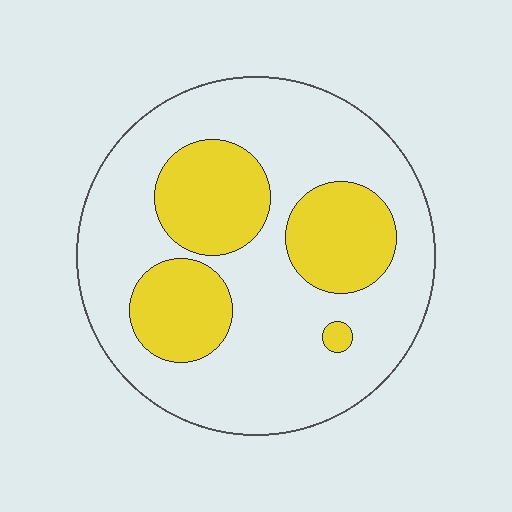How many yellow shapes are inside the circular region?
4.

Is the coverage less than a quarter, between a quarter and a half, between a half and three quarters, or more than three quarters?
Between a quarter and a half.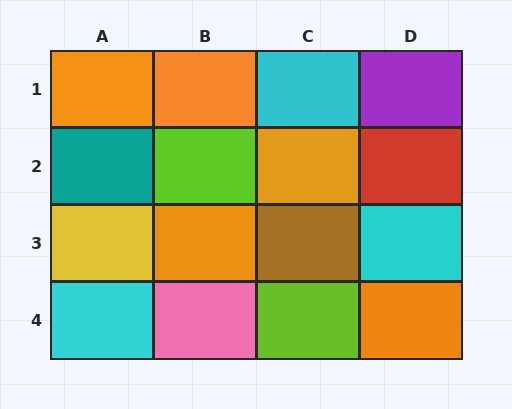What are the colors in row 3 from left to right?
Yellow, orange, brown, cyan.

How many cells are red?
1 cell is red.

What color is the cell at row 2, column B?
Lime.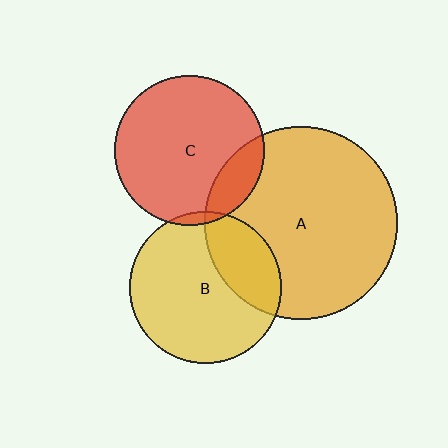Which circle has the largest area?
Circle A (orange).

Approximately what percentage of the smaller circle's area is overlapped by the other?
Approximately 5%.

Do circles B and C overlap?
Yes.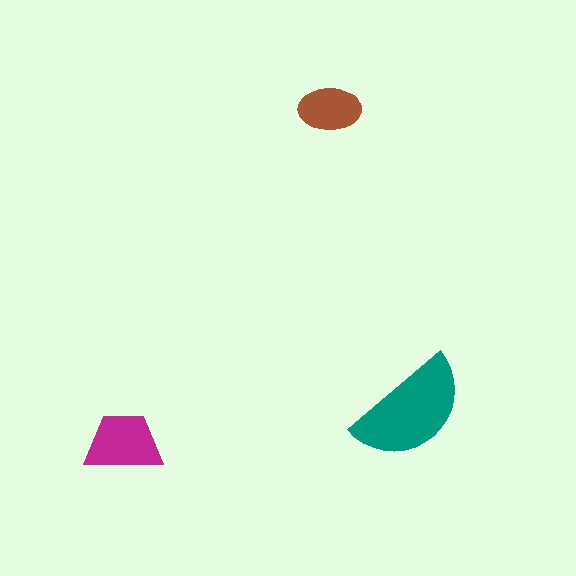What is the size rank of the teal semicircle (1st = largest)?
1st.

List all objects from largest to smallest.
The teal semicircle, the magenta trapezoid, the brown ellipse.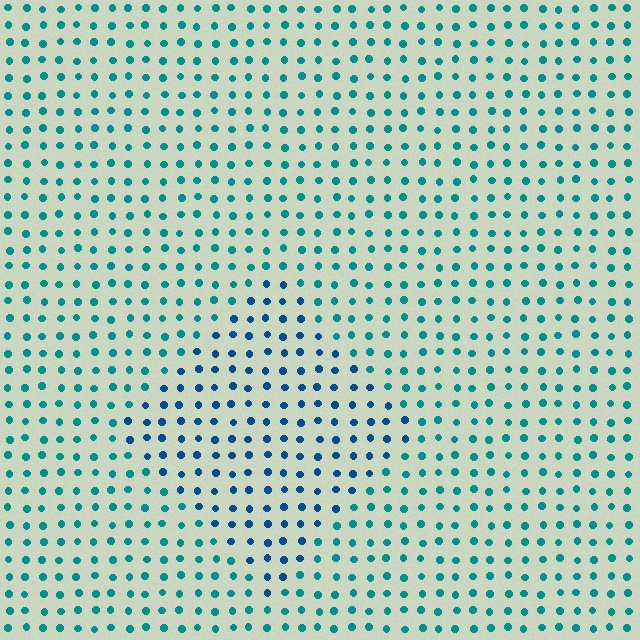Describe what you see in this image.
The image is filled with small teal elements in a uniform arrangement. A diamond-shaped region is visible where the elements are tinted to a slightly different hue, forming a subtle color boundary.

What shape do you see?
I see a diamond.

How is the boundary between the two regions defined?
The boundary is defined purely by a slight shift in hue (about 28 degrees). Spacing, size, and orientation are identical on both sides.